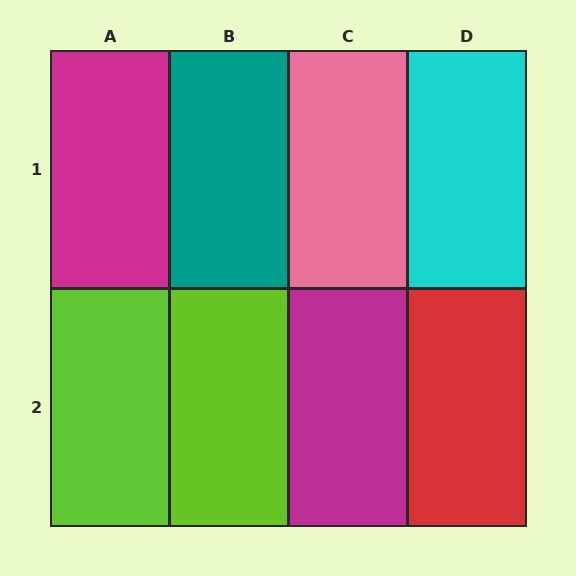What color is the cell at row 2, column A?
Lime.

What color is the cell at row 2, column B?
Lime.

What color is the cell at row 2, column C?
Magenta.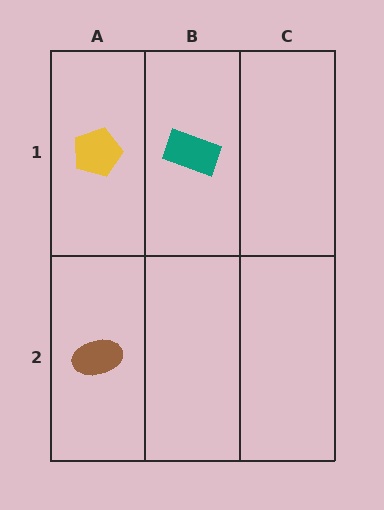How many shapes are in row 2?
1 shape.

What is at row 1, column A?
A yellow pentagon.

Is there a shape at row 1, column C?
No, that cell is empty.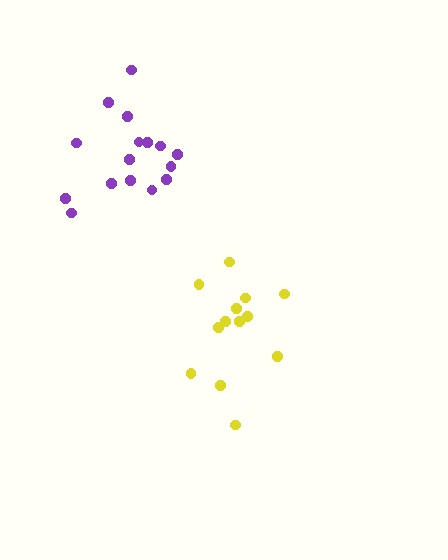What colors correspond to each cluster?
The clusters are colored: yellow, purple.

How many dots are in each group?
Group 1: 13 dots, Group 2: 16 dots (29 total).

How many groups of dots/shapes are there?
There are 2 groups.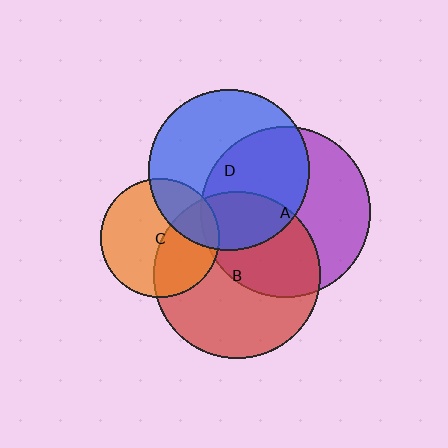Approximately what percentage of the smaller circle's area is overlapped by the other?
Approximately 45%.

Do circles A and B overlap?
Yes.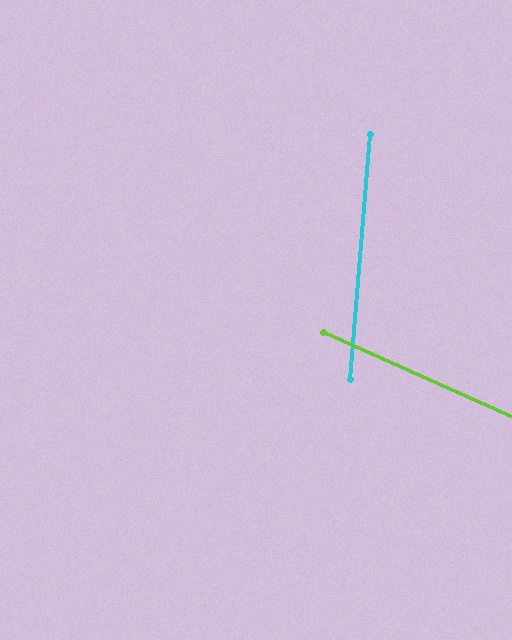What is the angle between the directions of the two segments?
Approximately 71 degrees.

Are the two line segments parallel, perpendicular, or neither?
Neither parallel nor perpendicular — they differ by about 71°.